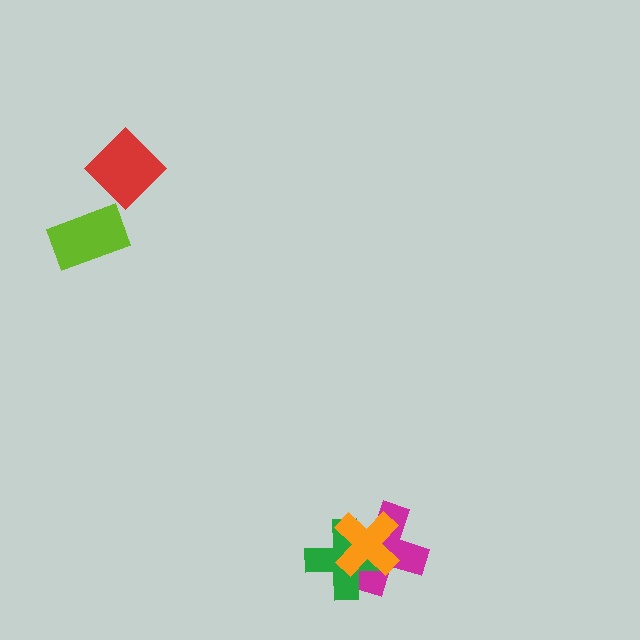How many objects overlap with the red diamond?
0 objects overlap with the red diamond.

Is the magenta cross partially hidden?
Yes, it is partially covered by another shape.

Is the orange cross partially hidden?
No, no other shape covers it.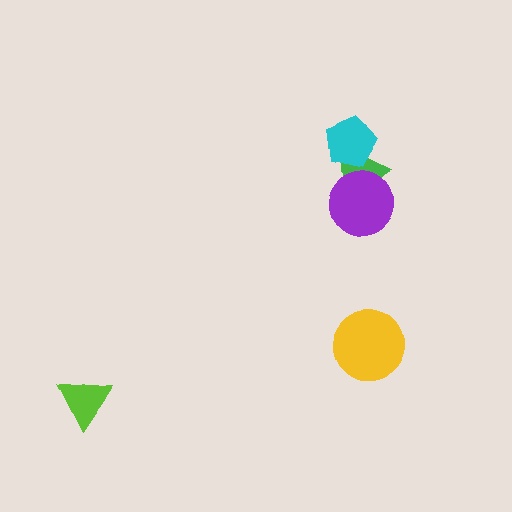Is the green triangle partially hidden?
Yes, it is partially covered by another shape.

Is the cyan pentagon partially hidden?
No, no other shape covers it.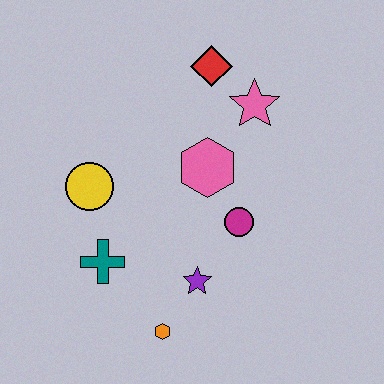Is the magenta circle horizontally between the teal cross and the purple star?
No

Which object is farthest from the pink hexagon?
The orange hexagon is farthest from the pink hexagon.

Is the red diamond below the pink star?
No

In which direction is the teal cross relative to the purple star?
The teal cross is to the left of the purple star.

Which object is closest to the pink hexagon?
The magenta circle is closest to the pink hexagon.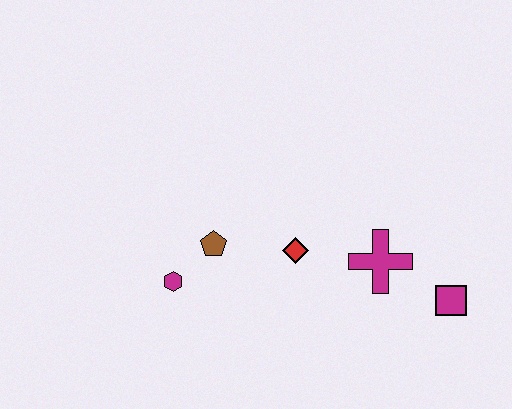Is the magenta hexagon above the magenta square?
Yes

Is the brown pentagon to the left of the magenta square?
Yes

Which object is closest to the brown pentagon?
The magenta hexagon is closest to the brown pentagon.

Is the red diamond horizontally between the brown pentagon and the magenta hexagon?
No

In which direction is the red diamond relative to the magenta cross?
The red diamond is to the left of the magenta cross.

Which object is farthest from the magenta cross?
The magenta hexagon is farthest from the magenta cross.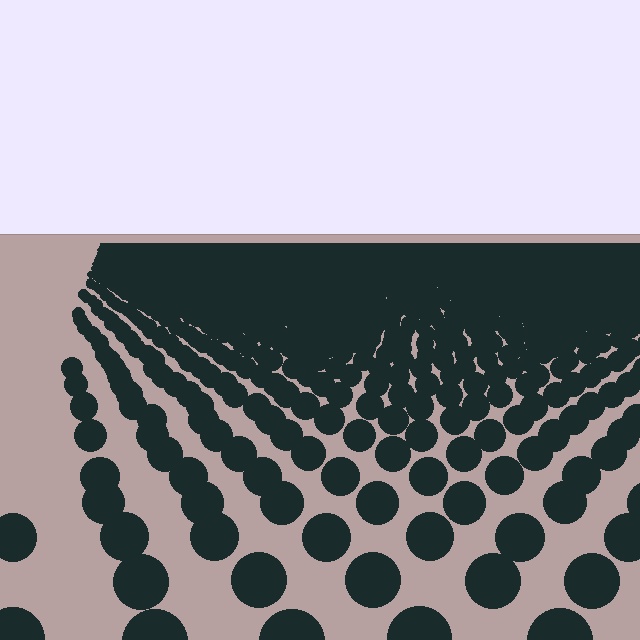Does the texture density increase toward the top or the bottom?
Density increases toward the top.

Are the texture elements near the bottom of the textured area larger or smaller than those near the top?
Larger. Near the bottom, elements are closer to the viewer and appear at a bigger on-screen size.